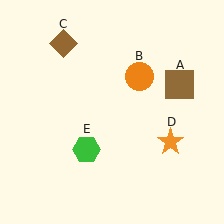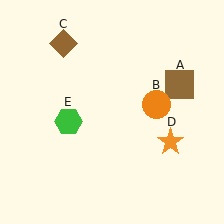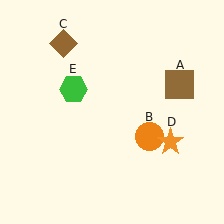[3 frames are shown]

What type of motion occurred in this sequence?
The orange circle (object B), green hexagon (object E) rotated clockwise around the center of the scene.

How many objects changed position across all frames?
2 objects changed position: orange circle (object B), green hexagon (object E).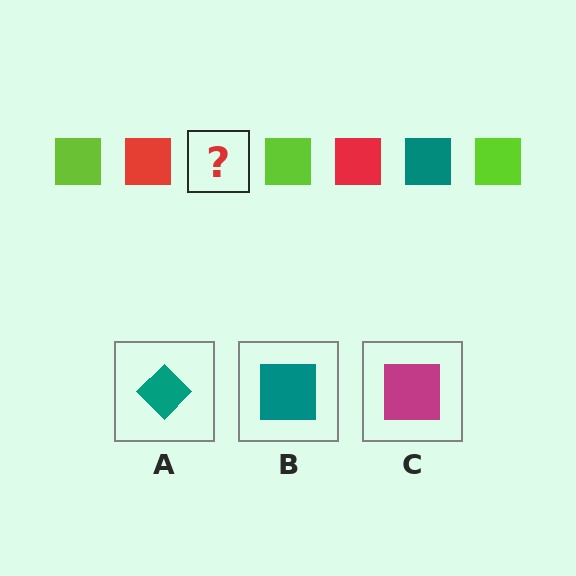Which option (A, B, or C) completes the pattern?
B.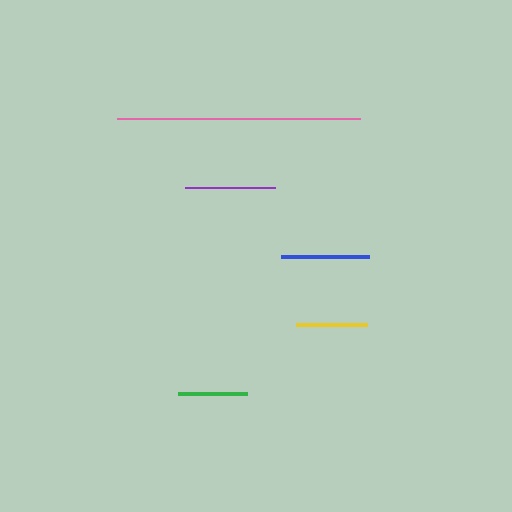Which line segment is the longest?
The pink line is the longest at approximately 243 pixels.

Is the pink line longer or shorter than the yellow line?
The pink line is longer than the yellow line.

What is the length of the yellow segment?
The yellow segment is approximately 71 pixels long.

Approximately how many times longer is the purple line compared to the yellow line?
The purple line is approximately 1.3 times the length of the yellow line.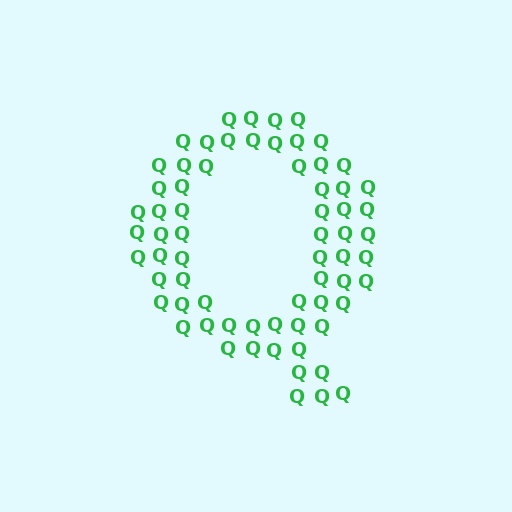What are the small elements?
The small elements are letter Q's.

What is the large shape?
The large shape is the letter Q.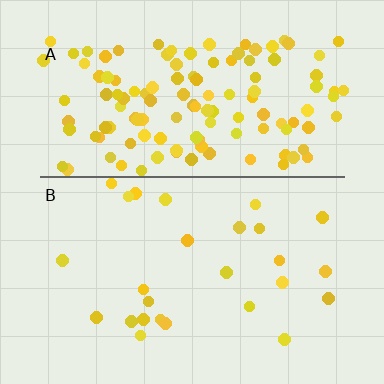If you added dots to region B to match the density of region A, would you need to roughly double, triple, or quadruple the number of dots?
Approximately quadruple.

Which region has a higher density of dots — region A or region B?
A (the top).